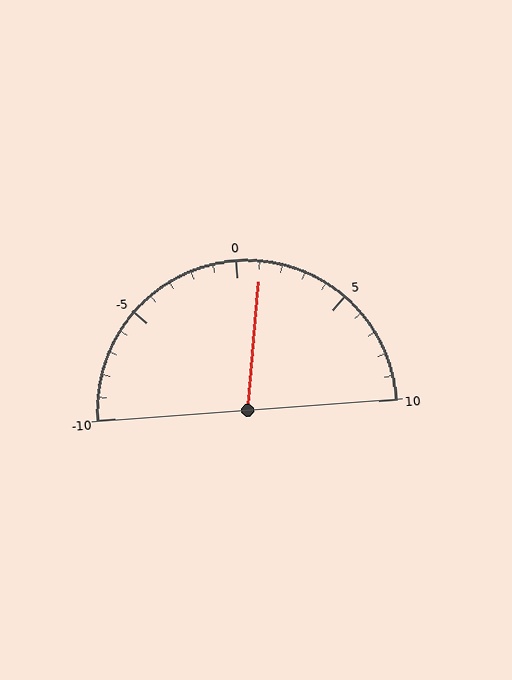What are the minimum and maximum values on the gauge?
The gauge ranges from -10 to 10.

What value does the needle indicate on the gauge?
The needle indicates approximately 1.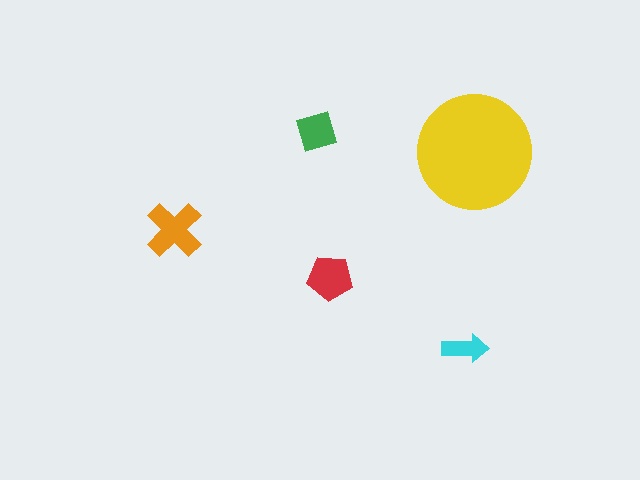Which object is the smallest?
The cyan arrow.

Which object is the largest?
The yellow circle.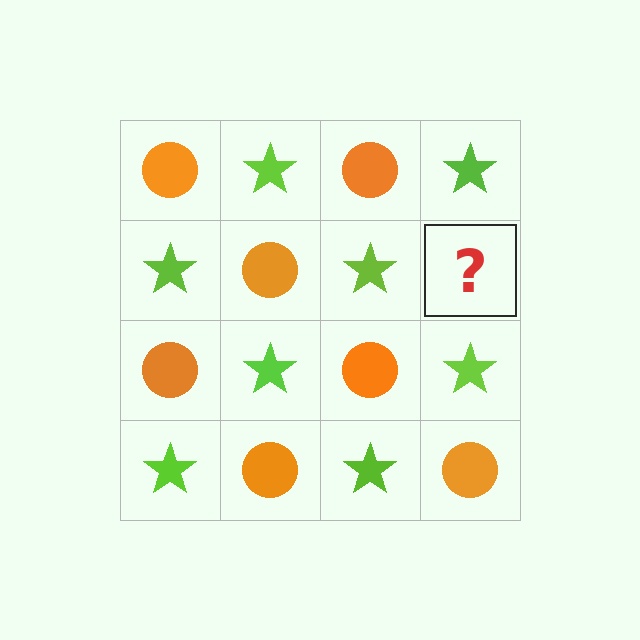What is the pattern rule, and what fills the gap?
The rule is that it alternates orange circle and lime star in a checkerboard pattern. The gap should be filled with an orange circle.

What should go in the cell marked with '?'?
The missing cell should contain an orange circle.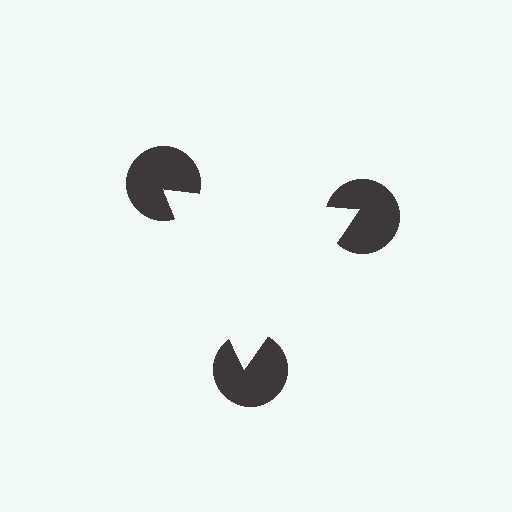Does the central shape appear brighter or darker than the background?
It typically appears slightly brighter than the background, even though no actual brightness change is drawn.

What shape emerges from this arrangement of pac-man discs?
An illusory triangle — its edges are inferred from the aligned wedge cuts in the pac-man discs, not physically drawn.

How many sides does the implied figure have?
3 sides.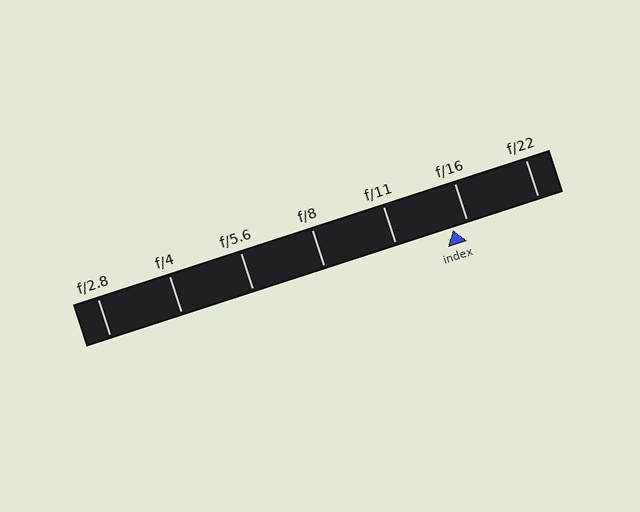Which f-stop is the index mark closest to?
The index mark is closest to f/16.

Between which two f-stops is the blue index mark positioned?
The index mark is between f/11 and f/16.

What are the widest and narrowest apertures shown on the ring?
The widest aperture shown is f/2.8 and the narrowest is f/22.